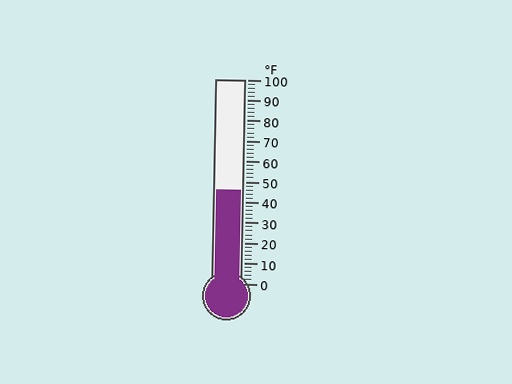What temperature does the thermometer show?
The thermometer shows approximately 46°F.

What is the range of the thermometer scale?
The thermometer scale ranges from 0°F to 100°F.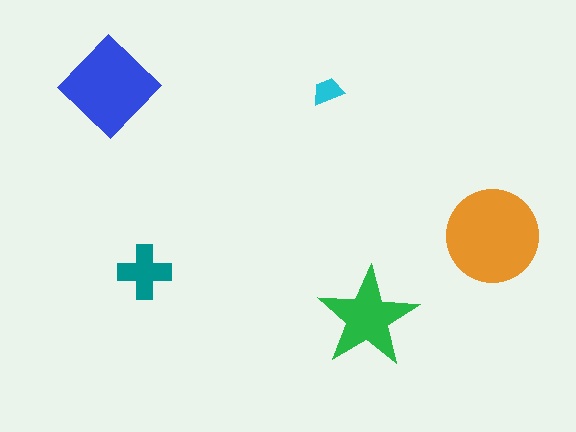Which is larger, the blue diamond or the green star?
The blue diamond.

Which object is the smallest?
The cyan trapezoid.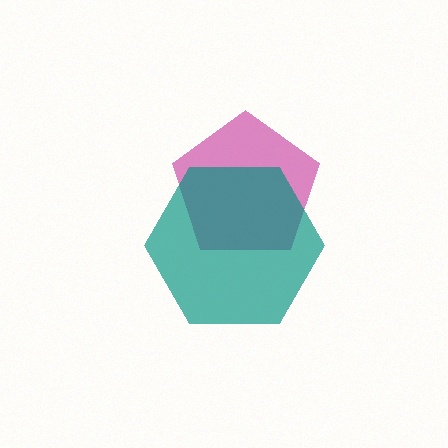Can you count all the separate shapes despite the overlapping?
Yes, there are 2 separate shapes.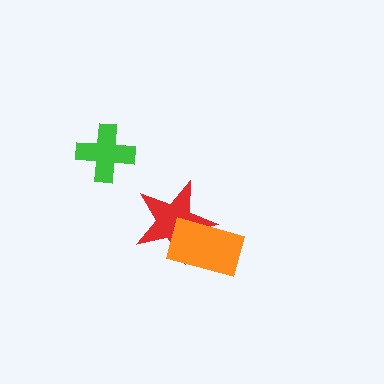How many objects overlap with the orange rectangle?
1 object overlaps with the orange rectangle.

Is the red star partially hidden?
Yes, it is partially covered by another shape.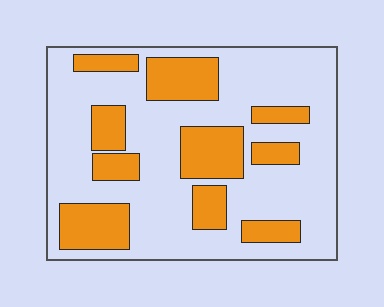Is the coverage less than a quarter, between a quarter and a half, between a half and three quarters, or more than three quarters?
Between a quarter and a half.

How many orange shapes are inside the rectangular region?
10.